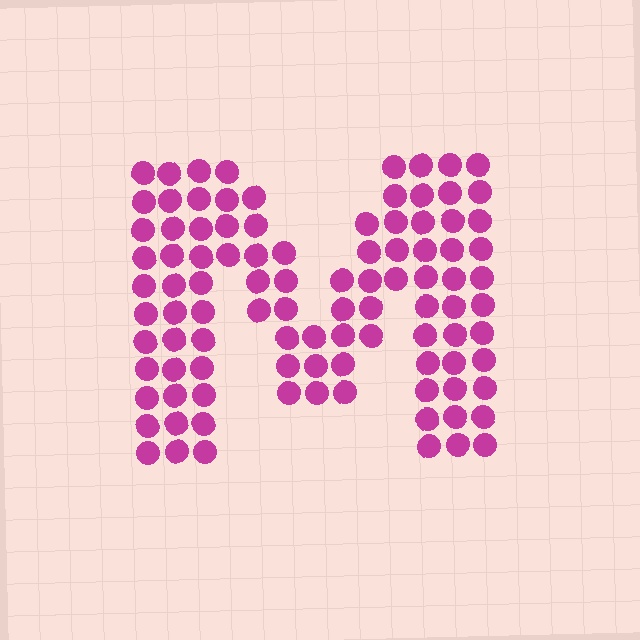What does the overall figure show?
The overall figure shows the letter M.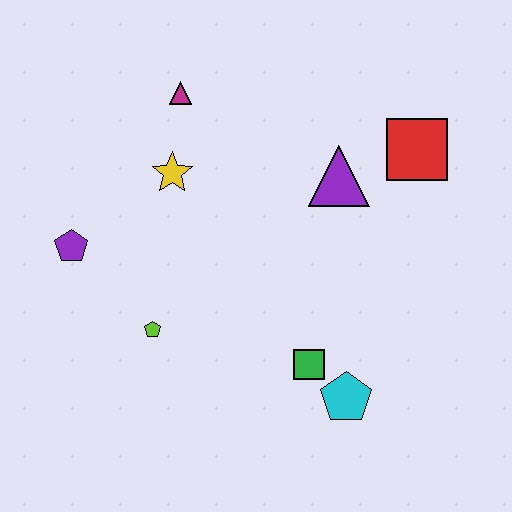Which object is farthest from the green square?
The magenta triangle is farthest from the green square.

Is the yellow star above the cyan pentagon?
Yes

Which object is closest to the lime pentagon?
The purple pentagon is closest to the lime pentagon.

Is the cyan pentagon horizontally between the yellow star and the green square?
No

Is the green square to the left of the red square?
Yes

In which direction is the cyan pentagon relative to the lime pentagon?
The cyan pentagon is to the right of the lime pentagon.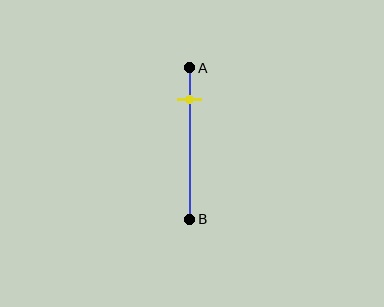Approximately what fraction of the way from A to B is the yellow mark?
The yellow mark is approximately 20% of the way from A to B.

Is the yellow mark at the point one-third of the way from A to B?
No, the mark is at about 20% from A, not at the 33% one-third point.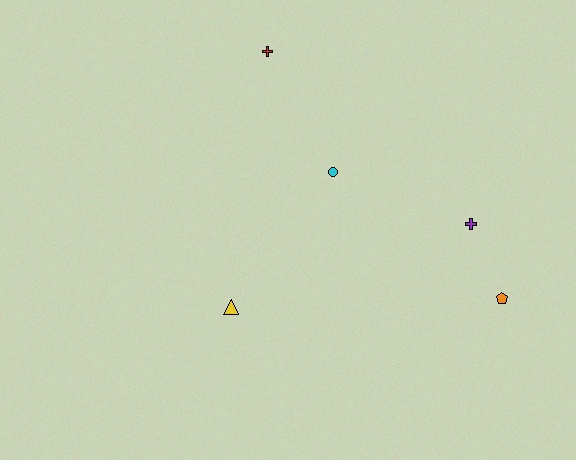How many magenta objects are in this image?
There are no magenta objects.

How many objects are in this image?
There are 5 objects.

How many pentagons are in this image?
There is 1 pentagon.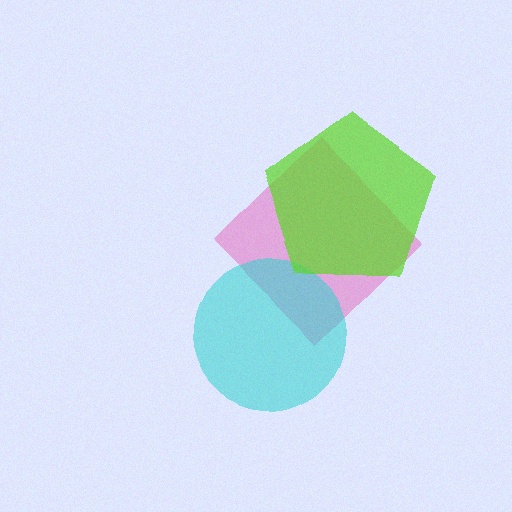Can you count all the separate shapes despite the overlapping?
Yes, there are 3 separate shapes.